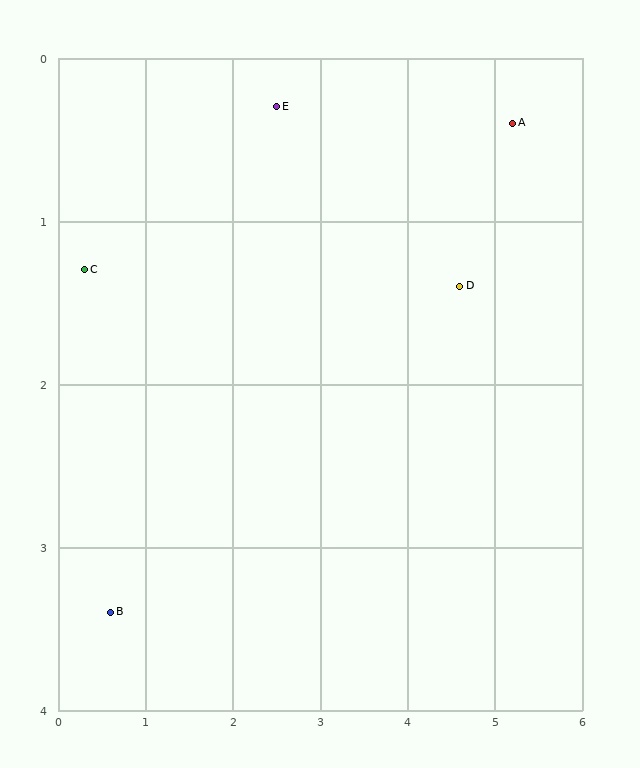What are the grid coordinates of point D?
Point D is at approximately (4.6, 1.4).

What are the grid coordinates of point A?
Point A is at approximately (5.2, 0.4).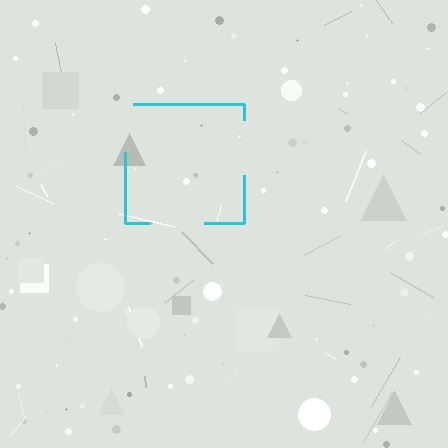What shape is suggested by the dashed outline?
The dashed outline suggests a square.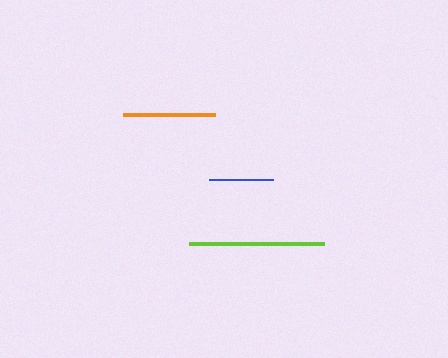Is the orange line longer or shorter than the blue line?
The orange line is longer than the blue line.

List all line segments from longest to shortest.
From longest to shortest: lime, orange, blue.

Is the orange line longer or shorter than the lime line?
The lime line is longer than the orange line.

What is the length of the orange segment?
The orange segment is approximately 92 pixels long.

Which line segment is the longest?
The lime line is the longest at approximately 135 pixels.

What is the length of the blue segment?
The blue segment is approximately 64 pixels long.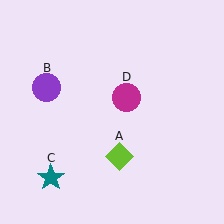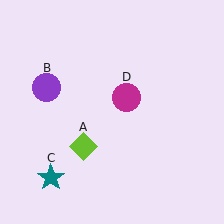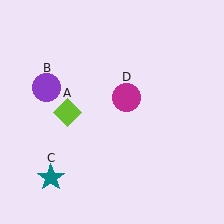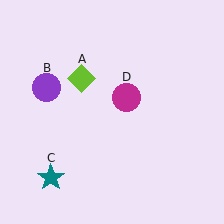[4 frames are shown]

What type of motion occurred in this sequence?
The lime diamond (object A) rotated clockwise around the center of the scene.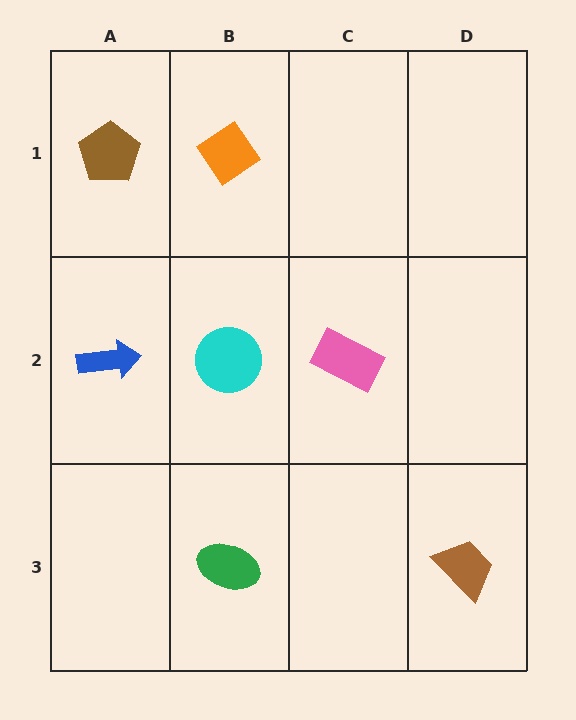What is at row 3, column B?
A green ellipse.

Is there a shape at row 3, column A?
No, that cell is empty.